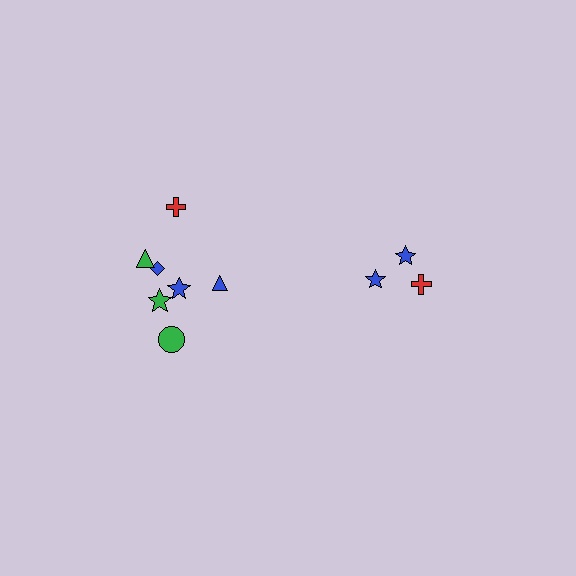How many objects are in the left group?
There are 7 objects.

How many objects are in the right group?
There are 3 objects.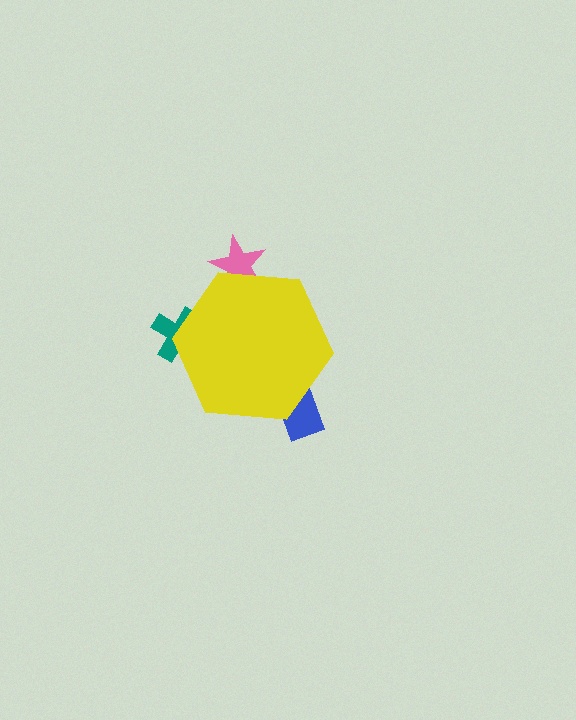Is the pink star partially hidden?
Yes, the pink star is partially hidden behind the yellow hexagon.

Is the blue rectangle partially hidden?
Yes, the blue rectangle is partially hidden behind the yellow hexagon.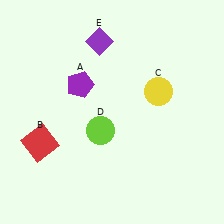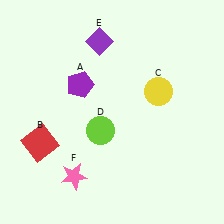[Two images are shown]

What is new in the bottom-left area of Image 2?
A pink star (F) was added in the bottom-left area of Image 2.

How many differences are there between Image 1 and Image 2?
There is 1 difference between the two images.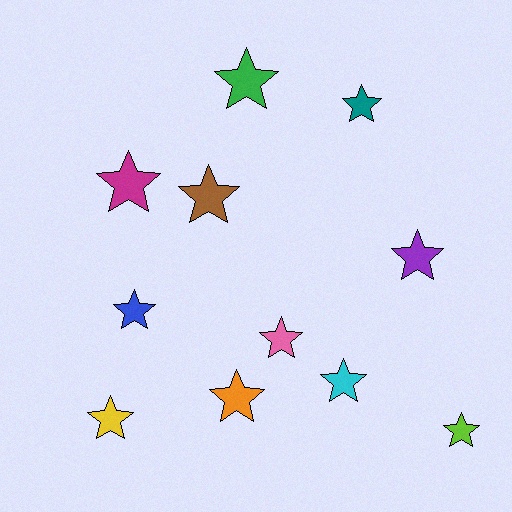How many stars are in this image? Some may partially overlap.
There are 11 stars.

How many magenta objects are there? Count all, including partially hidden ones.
There is 1 magenta object.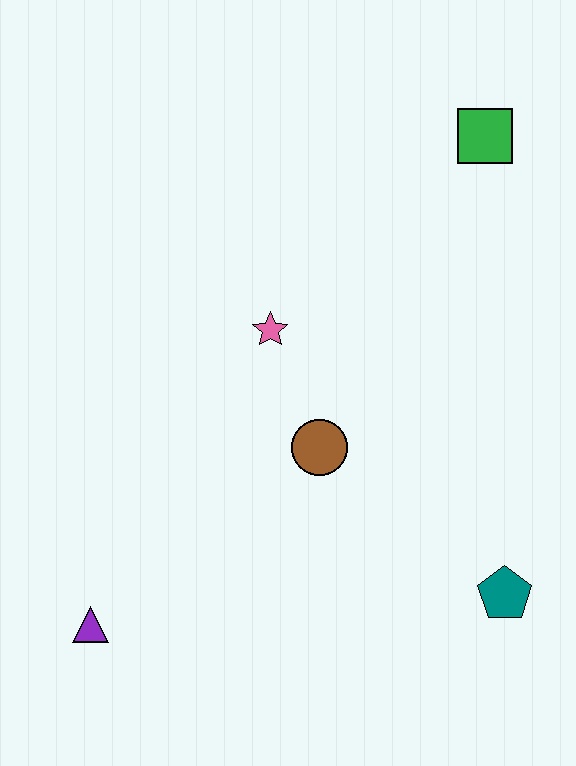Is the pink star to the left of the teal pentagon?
Yes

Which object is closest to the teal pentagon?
The brown circle is closest to the teal pentagon.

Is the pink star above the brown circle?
Yes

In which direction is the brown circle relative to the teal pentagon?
The brown circle is to the left of the teal pentagon.